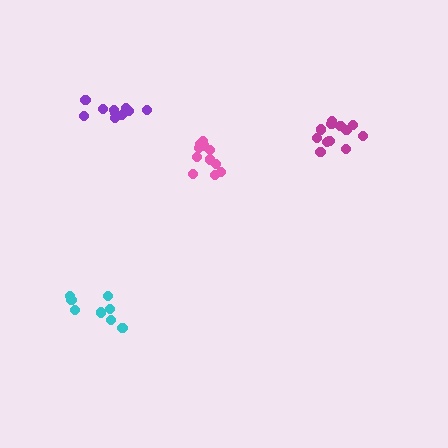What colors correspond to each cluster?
The clusters are colored: purple, magenta, pink, cyan.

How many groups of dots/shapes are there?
There are 4 groups.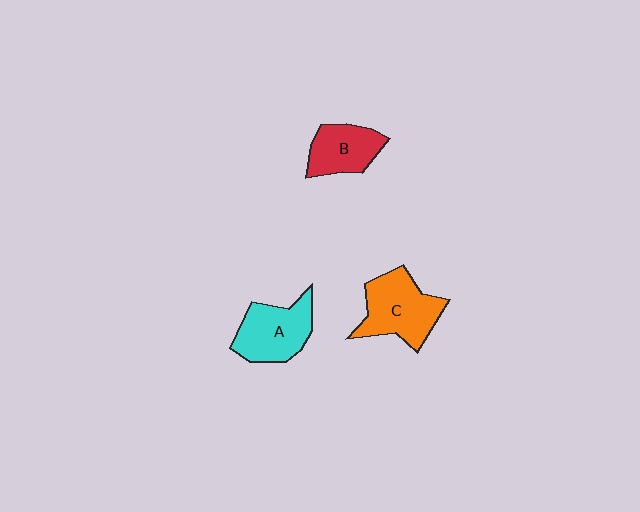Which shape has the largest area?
Shape C (orange).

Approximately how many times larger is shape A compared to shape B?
Approximately 1.3 times.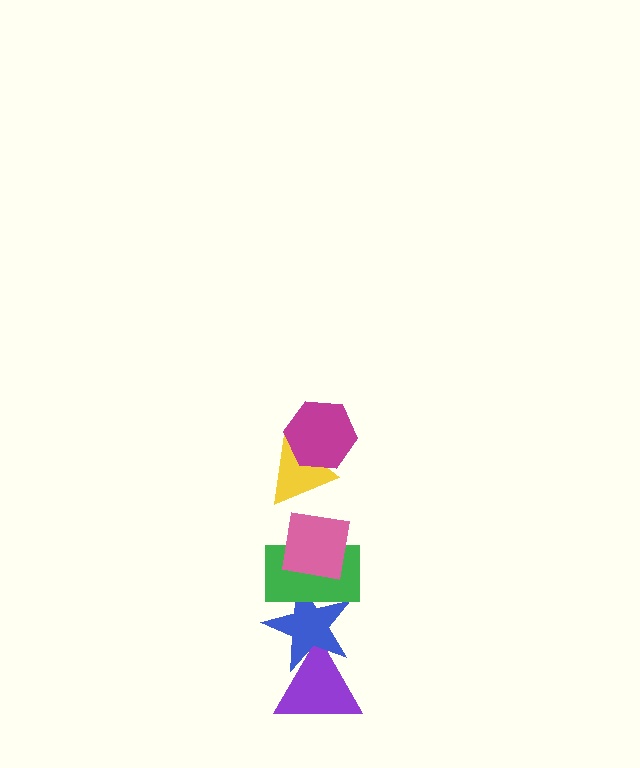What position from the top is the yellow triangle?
The yellow triangle is 2nd from the top.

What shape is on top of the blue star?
The green rectangle is on top of the blue star.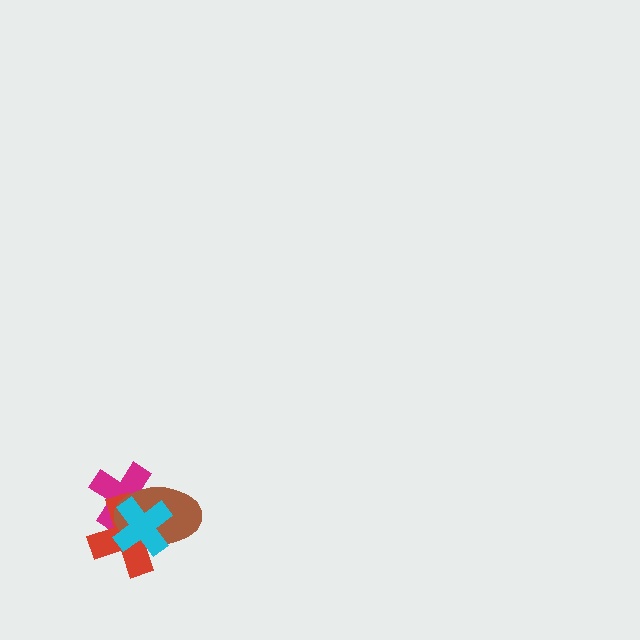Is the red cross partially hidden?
Yes, it is partially covered by another shape.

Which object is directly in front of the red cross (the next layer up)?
The brown ellipse is directly in front of the red cross.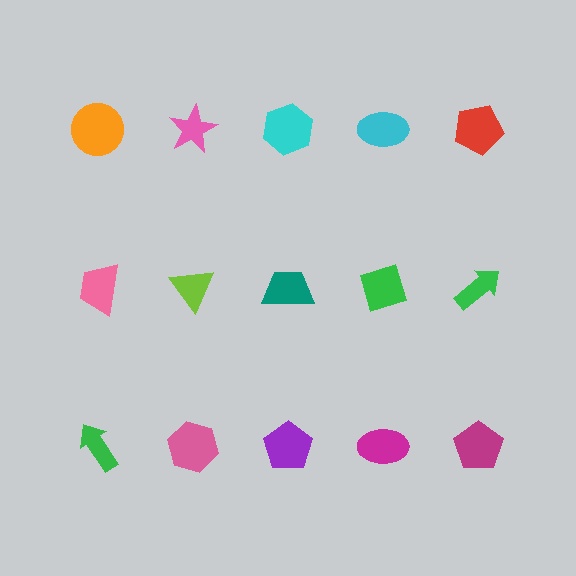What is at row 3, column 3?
A purple pentagon.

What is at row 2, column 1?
A pink trapezoid.